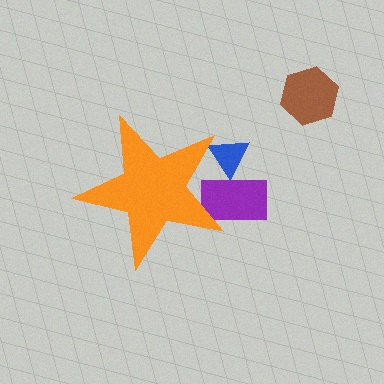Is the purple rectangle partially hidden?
Yes, the purple rectangle is partially hidden behind the orange star.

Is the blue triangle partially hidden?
Yes, the blue triangle is partially hidden behind the orange star.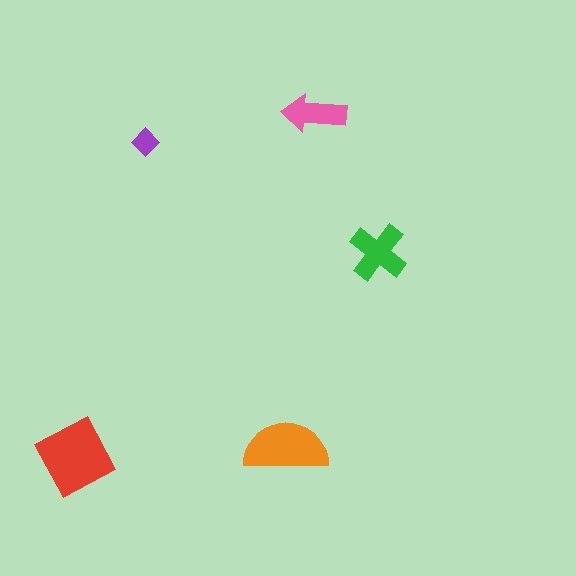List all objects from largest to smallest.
The red square, the orange semicircle, the green cross, the pink arrow, the purple diamond.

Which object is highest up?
The pink arrow is topmost.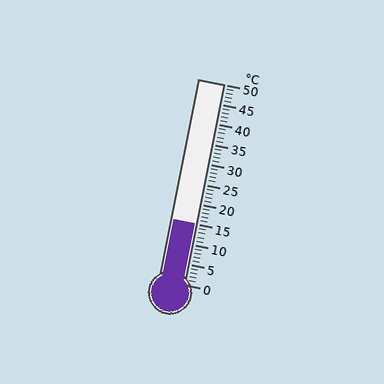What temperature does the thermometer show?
The thermometer shows approximately 15°C.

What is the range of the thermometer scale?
The thermometer scale ranges from 0°C to 50°C.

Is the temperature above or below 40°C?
The temperature is below 40°C.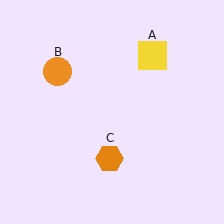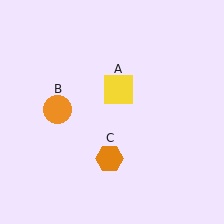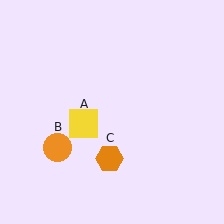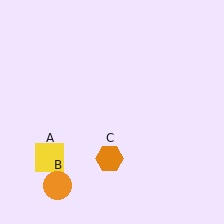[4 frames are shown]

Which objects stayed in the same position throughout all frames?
Orange hexagon (object C) remained stationary.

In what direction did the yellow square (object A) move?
The yellow square (object A) moved down and to the left.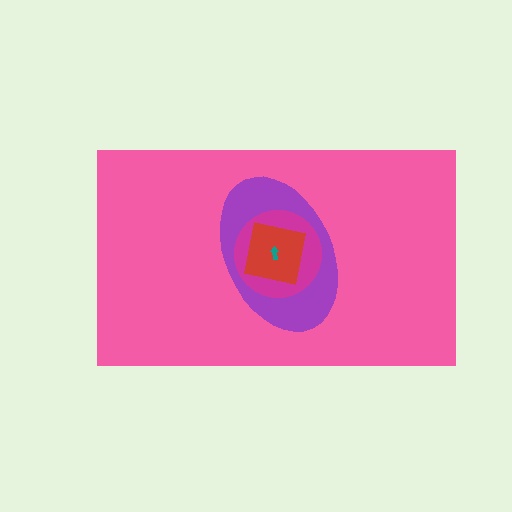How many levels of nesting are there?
5.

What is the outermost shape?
The pink rectangle.